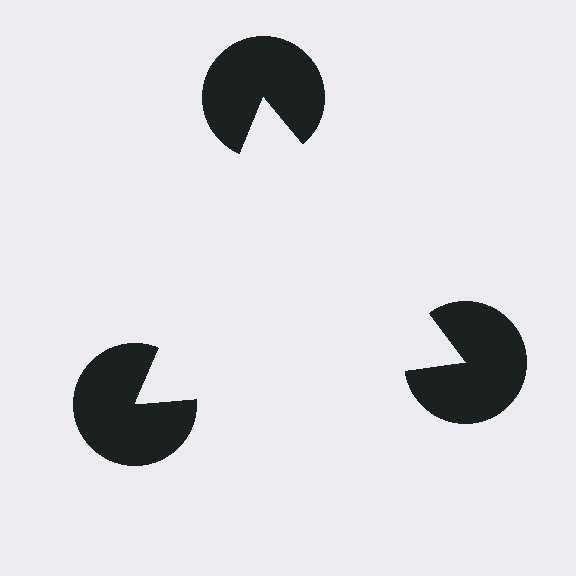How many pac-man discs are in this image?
There are 3 — one at each vertex of the illusory triangle.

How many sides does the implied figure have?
3 sides.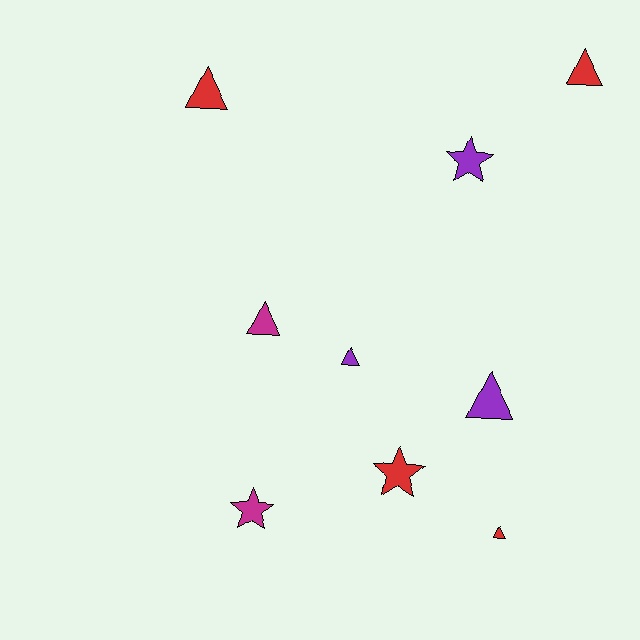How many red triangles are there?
There are 3 red triangles.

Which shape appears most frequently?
Triangle, with 6 objects.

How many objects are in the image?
There are 9 objects.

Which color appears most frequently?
Red, with 4 objects.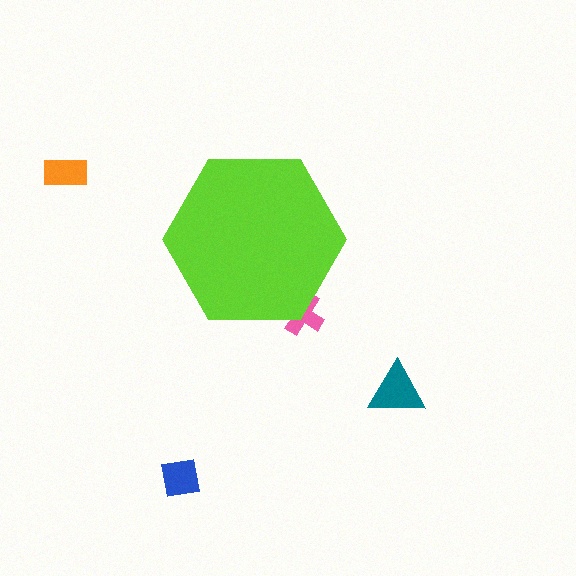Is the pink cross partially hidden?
Yes, the pink cross is partially hidden behind the lime hexagon.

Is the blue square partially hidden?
No, the blue square is fully visible.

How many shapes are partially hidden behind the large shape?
1 shape is partially hidden.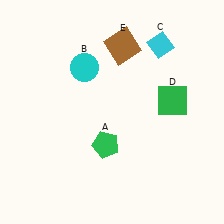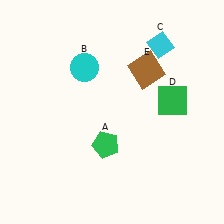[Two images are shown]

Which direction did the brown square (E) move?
The brown square (E) moved right.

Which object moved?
The brown square (E) moved right.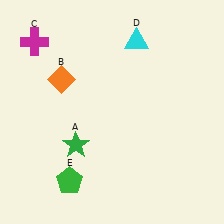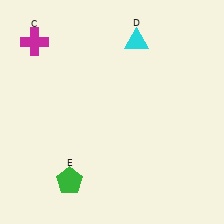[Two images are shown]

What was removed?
The orange diamond (B), the green star (A) were removed in Image 2.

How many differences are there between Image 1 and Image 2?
There are 2 differences between the two images.